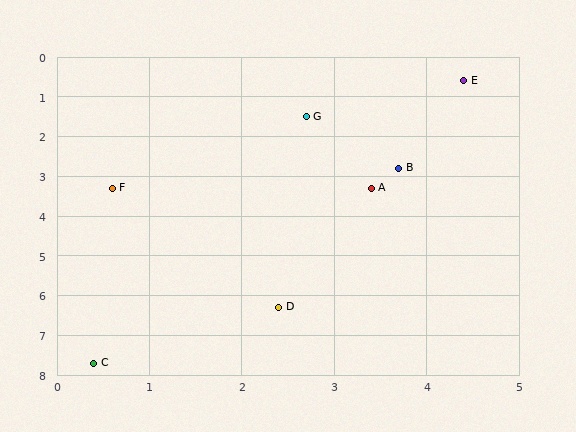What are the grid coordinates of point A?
Point A is at approximately (3.4, 3.3).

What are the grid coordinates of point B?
Point B is at approximately (3.7, 2.8).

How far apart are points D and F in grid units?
Points D and F are about 3.5 grid units apart.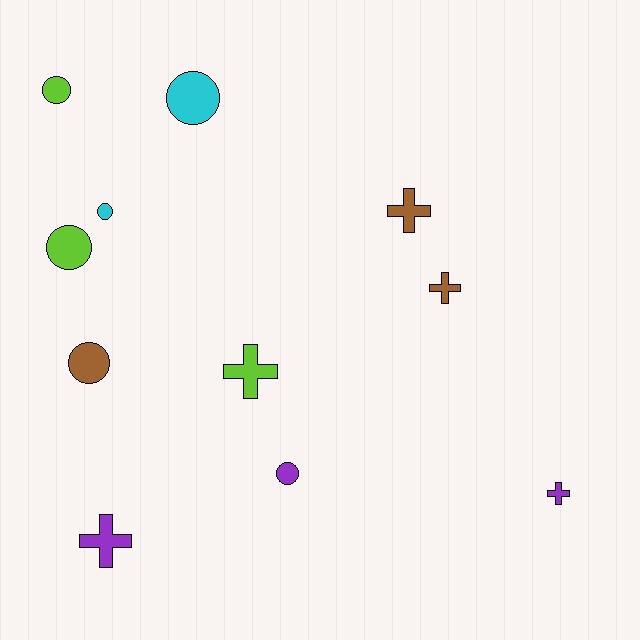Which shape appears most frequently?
Circle, with 6 objects.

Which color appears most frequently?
Purple, with 3 objects.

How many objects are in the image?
There are 11 objects.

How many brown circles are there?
There is 1 brown circle.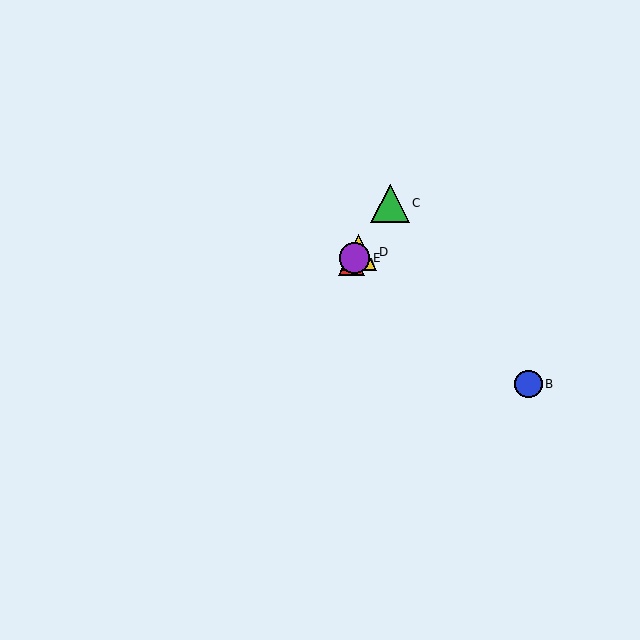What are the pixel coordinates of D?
Object D is at (358, 252).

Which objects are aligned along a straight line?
Objects A, C, D, E are aligned along a straight line.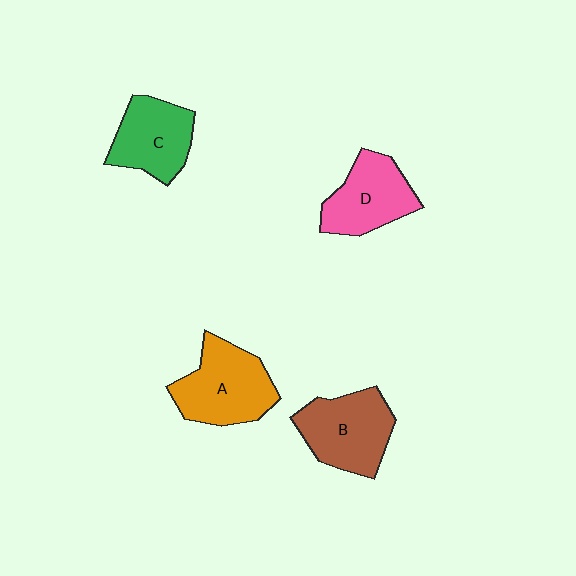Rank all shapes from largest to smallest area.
From largest to smallest: A (orange), B (brown), D (pink), C (green).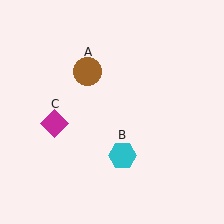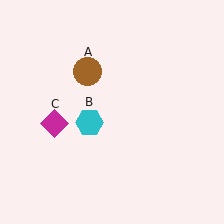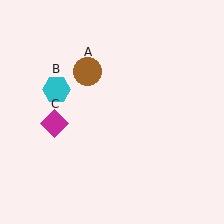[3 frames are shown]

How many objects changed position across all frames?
1 object changed position: cyan hexagon (object B).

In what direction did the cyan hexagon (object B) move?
The cyan hexagon (object B) moved up and to the left.